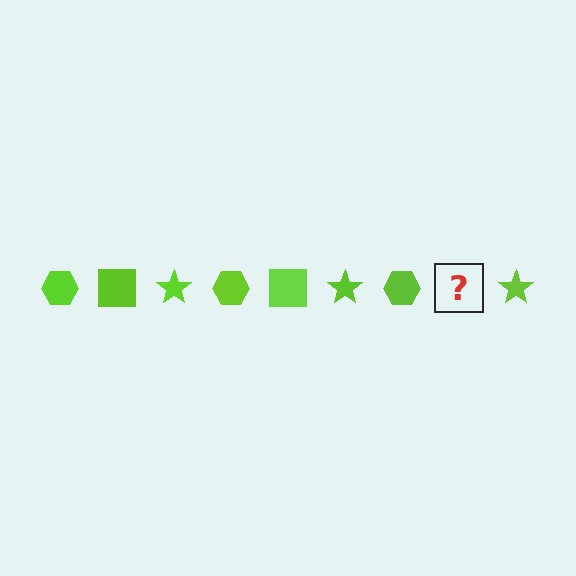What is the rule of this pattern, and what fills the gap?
The rule is that the pattern cycles through hexagon, square, star shapes in lime. The gap should be filled with a lime square.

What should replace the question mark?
The question mark should be replaced with a lime square.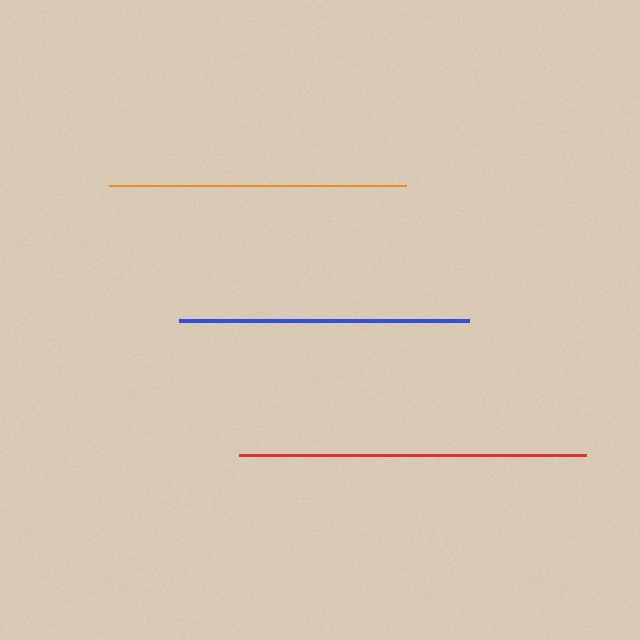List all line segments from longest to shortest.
From longest to shortest: red, orange, blue.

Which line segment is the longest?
The red line is the longest at approximately 347 pixels.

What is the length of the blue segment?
The blue segment is approximately 290 pixels long.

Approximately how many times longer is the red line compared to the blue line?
The red line is approximately 1.2 times the length of the blue line.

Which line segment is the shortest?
The blue line is the shortest at approximately 290 pixels.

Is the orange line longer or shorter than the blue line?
The orange line is longer than the blue line.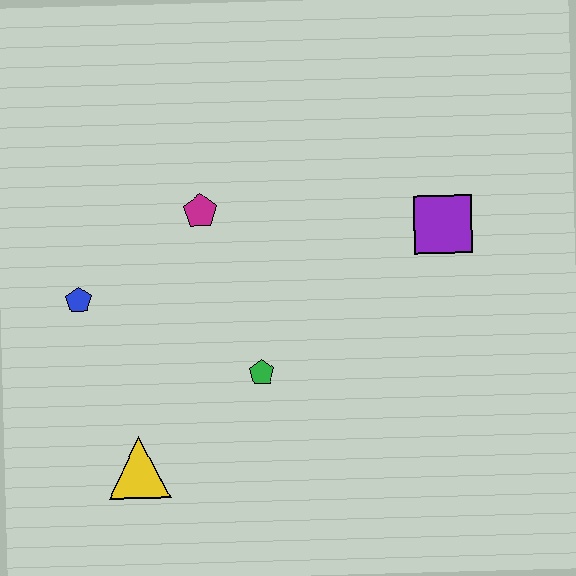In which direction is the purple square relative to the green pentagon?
The purple square is to the right of the green pentagon.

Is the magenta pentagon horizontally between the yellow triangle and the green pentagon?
Yes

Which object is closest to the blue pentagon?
The magenta pentagon is closest to the blue pentagon.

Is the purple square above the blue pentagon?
Yes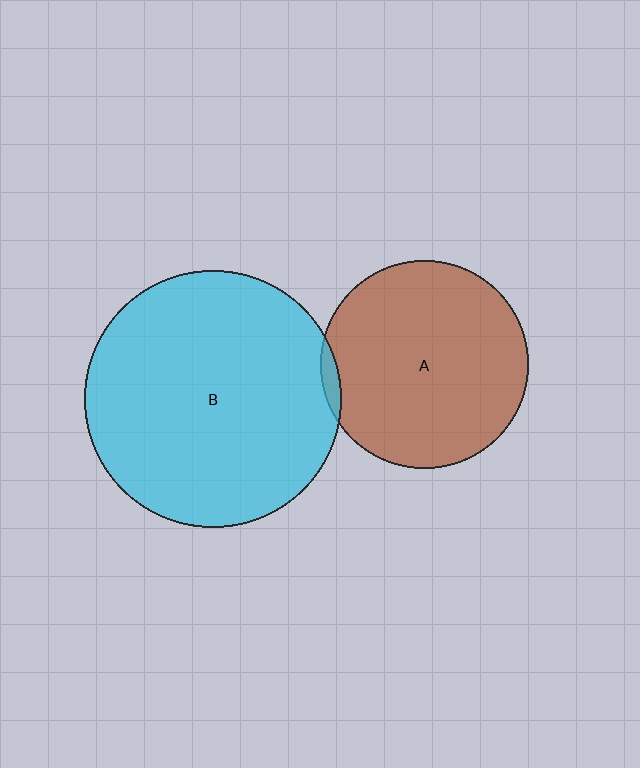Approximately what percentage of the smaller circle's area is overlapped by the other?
Approximately 5%.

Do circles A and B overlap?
Yes.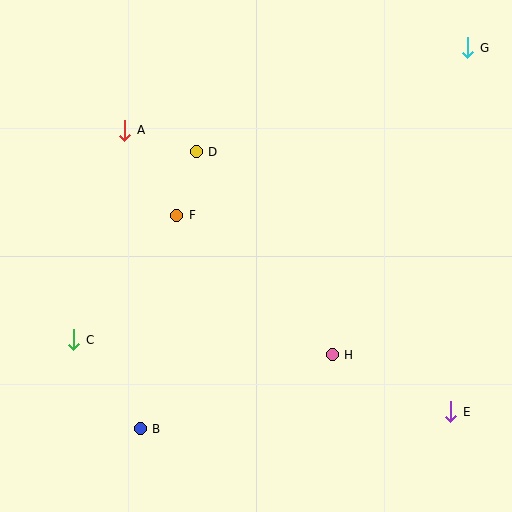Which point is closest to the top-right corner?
Point G is closest to the top-right corner.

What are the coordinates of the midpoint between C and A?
The midpoint between C and A is at (99, 235).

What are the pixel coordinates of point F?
Point F is at (177, 215).